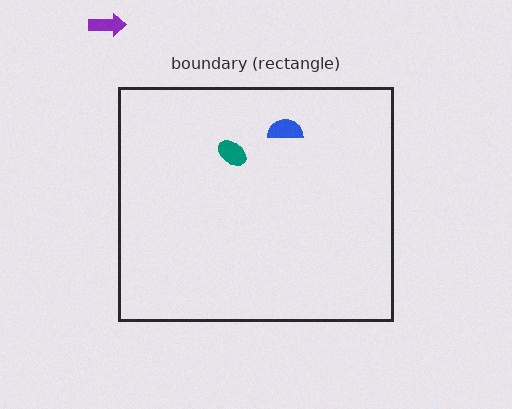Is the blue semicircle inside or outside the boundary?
Inside.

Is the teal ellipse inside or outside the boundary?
Inside.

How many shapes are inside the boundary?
2 inside, 1 outside.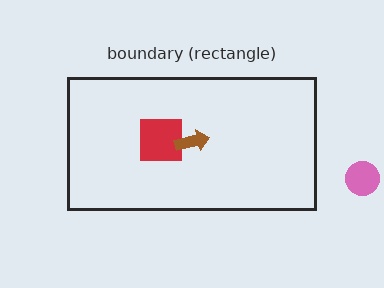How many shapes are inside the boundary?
2 inside, 1 outside.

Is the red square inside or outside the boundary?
Inside.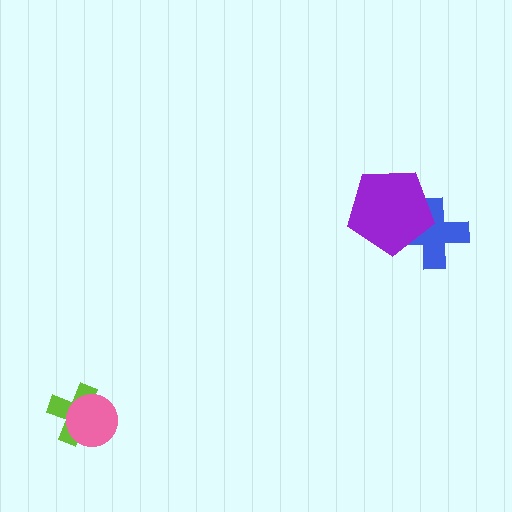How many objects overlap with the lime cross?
1 object overlaps with the lime cross.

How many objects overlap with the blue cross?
1 object overlaps with the blue cross.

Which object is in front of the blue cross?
The purple pentagon is in front of the blue cross.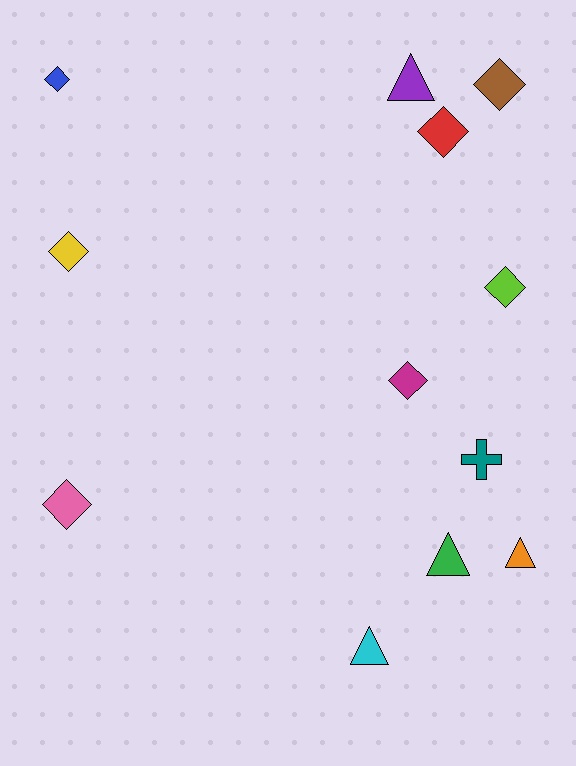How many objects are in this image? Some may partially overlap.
There are 12 objects.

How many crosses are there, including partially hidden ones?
There is 1 cross.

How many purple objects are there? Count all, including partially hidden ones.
There is 1 purple object.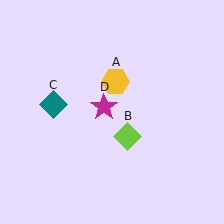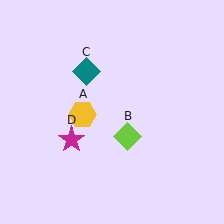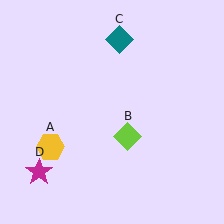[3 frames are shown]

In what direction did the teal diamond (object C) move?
The teal diamond (object C) moved up and to the right.